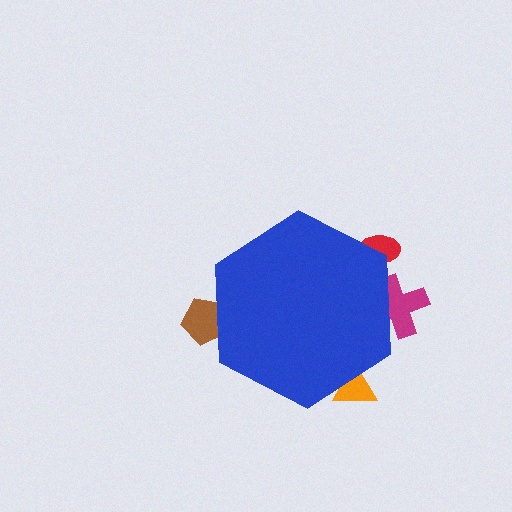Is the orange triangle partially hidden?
Yes, the orange triangle is partially hidden behind the blue hexagon.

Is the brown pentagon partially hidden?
Yes, the brown pentagon is partially hidden behind the blue hexagon.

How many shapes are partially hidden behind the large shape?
4 shapes are partially hidden.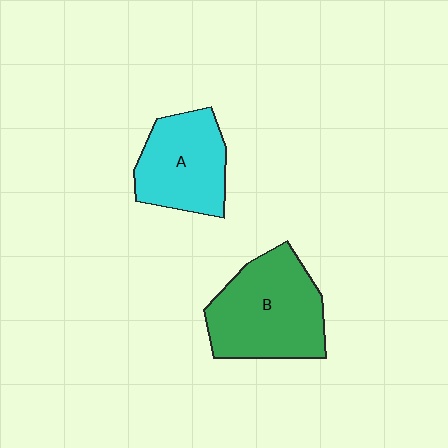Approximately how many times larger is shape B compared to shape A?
Approximately 1.3 times.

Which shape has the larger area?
Shape B (green).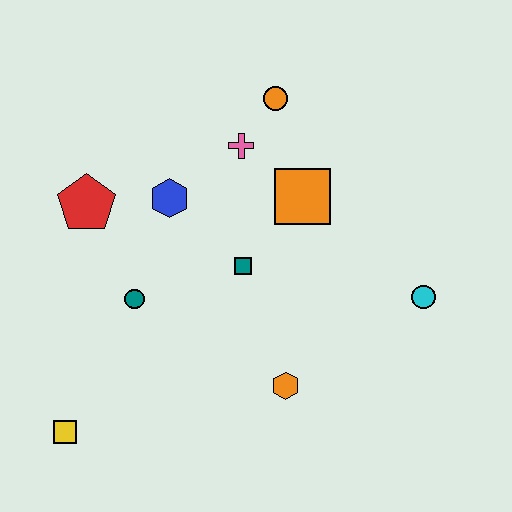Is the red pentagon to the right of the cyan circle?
No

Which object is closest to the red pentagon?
The blue hexagon is closest to the red pentagon.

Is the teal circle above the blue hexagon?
No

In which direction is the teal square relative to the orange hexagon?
The teal square is above the orange hexagon.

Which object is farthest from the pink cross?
The yellow square is farthest from the pink cross.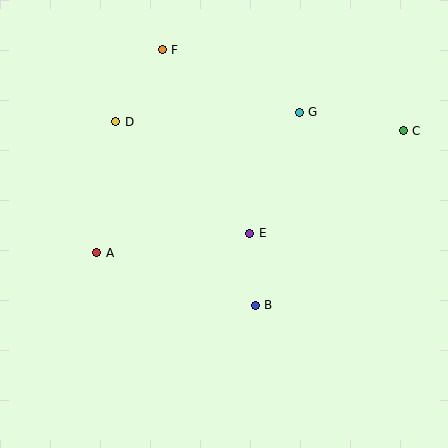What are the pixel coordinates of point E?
Point E is at (249, 233).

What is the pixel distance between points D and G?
The distance between D and G is 184 pixels.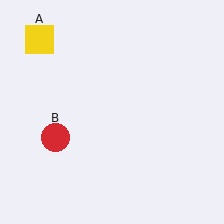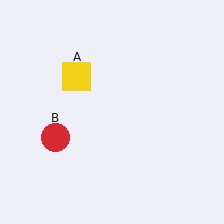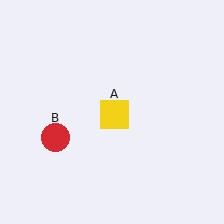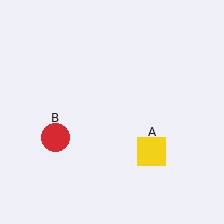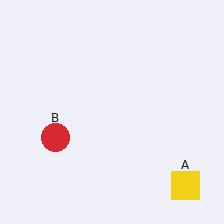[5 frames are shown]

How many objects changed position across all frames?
1 object changed position: yellow square (object A).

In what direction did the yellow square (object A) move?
The yellow square (object A) moved down and to the right.